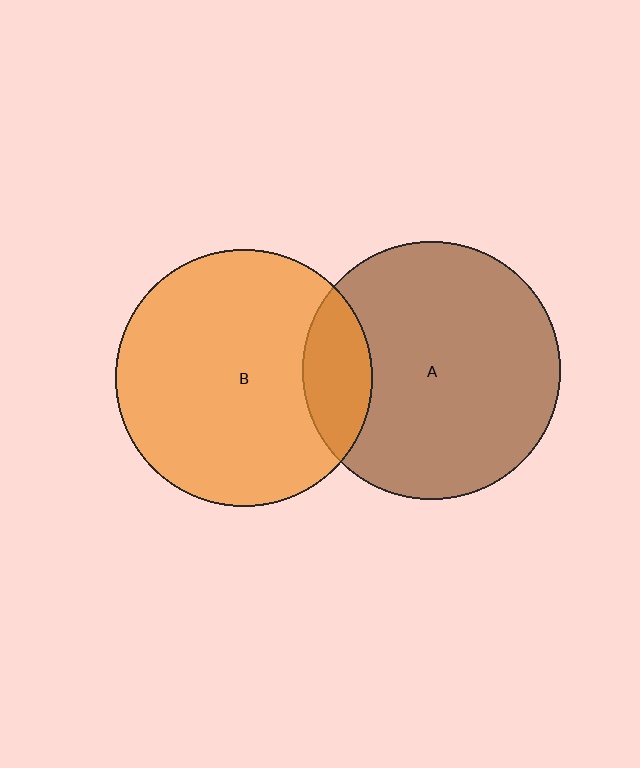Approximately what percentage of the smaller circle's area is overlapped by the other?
Approximately 15%.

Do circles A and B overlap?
Yes.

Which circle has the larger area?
Circle A (brown).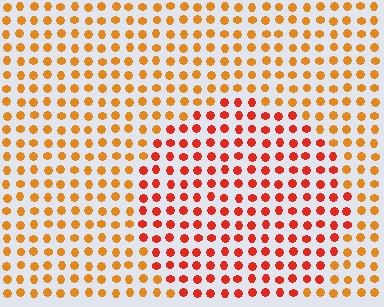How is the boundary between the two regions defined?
The boundary is defined purely by a slight shift in hue (about 30 degrees). Spacing, size, and orientation are identical on both sides.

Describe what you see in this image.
The image is filled with small orange elements in a uniform arrangement. A circle-shaped region is visible where the elements are tinted to a slightly different hue, forming a subtle color boundary.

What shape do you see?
I see a circle.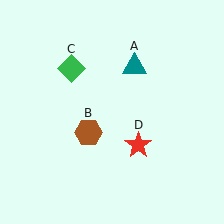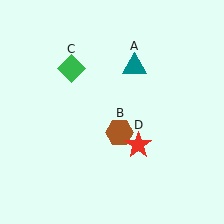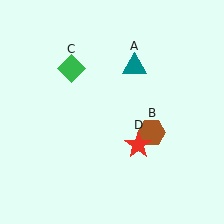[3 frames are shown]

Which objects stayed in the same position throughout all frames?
Teal triangle (object A) and green diamond (object C) and red star (object D) remained stationary.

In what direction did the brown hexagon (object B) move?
The brown hexagon (object B) moved right.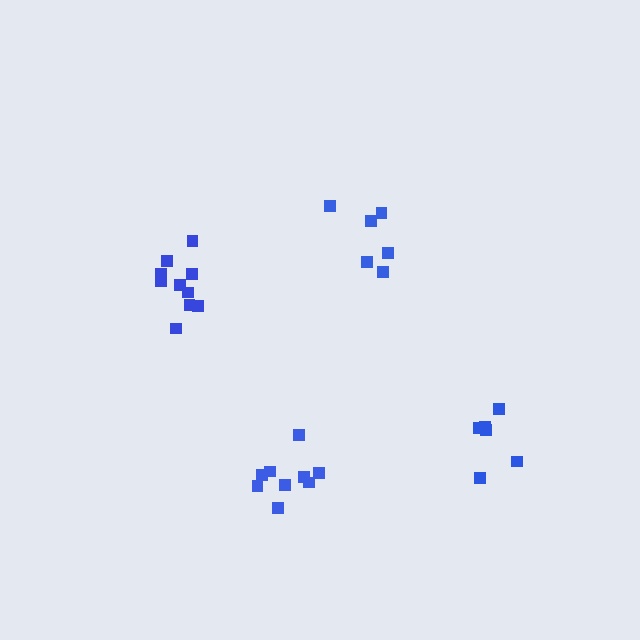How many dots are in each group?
Group 1: 9 dots, Group 2: 10 dots, Group 3: 6 dots, Group 4: 6 dots (31 total).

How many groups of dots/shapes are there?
There are 4 groups.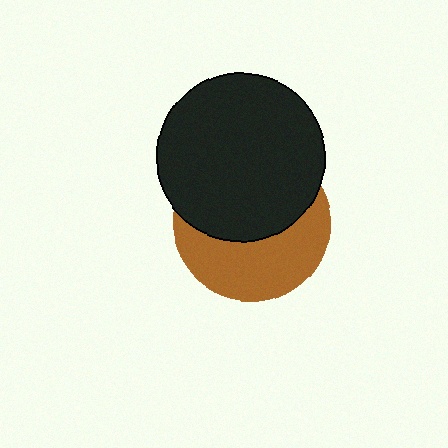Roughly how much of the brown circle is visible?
About half of it is visible (roughly 46%).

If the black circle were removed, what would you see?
You would see the complete brown circle.